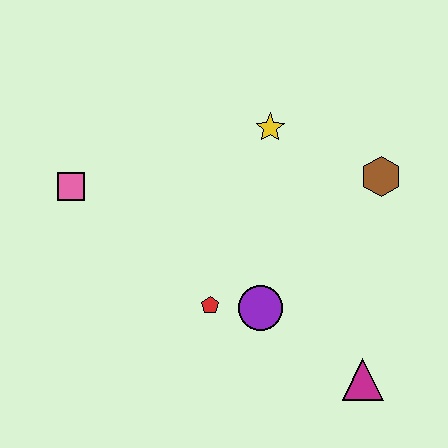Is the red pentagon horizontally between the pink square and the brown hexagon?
Yes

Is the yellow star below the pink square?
No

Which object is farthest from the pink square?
The magenta triangle is farthest from the pink square.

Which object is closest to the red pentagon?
The purple circle is closest to the red pentagon.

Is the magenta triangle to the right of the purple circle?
Yes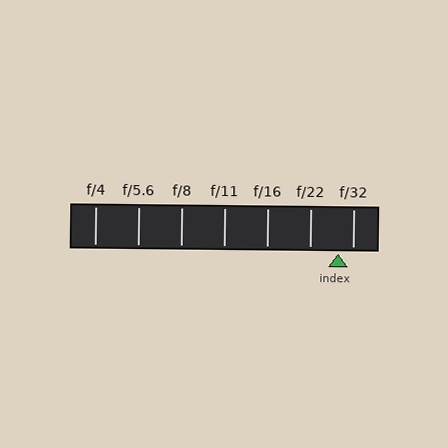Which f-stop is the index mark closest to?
The index mark is closest to f/32.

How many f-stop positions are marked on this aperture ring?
There are 7 f-stop positions marked.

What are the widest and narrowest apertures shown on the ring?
The widest aperture shown is f/4 and the narrowest is f/32.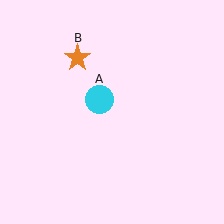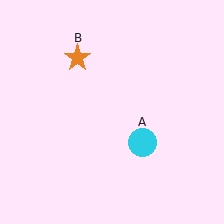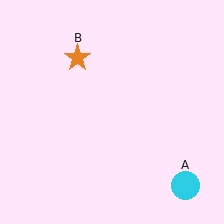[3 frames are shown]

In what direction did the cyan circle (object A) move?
The cyan circle (object A) moved down and to the right.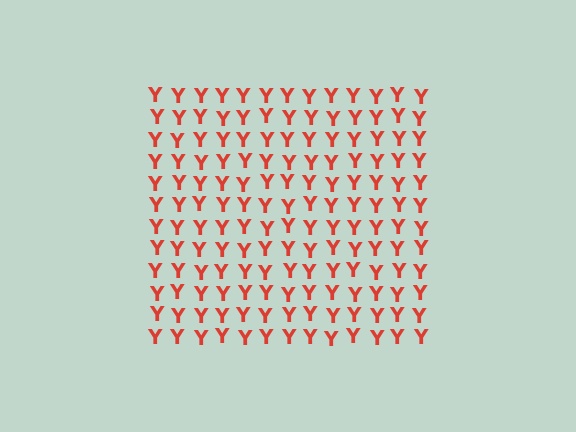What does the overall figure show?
The overall figure shows a square.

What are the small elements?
The small elements are letter Y's.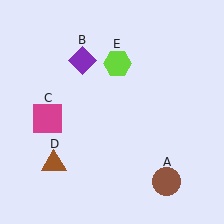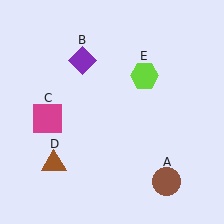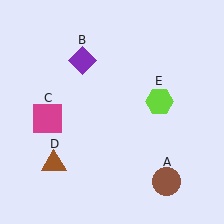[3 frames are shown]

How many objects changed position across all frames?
1 object changed position: lime hexagon (object E).